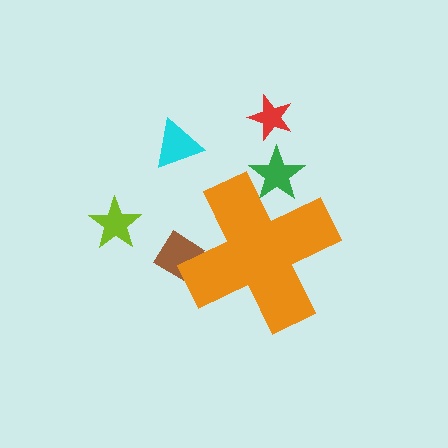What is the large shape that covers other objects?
An orange cross.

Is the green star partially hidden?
Yes, the green star is partially hidden behind the orange cross.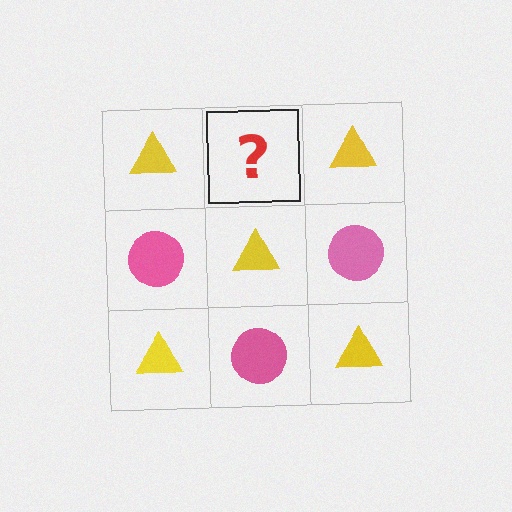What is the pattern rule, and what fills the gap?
The rule is that it alternates yellow triangle and pink circle in a checkerboard pattern. The gap should be filled with a pink circle.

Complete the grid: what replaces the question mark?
The question mark should be replaced with a pink circle.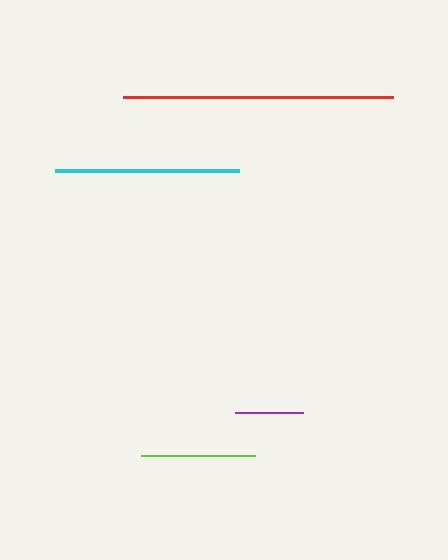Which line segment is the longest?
The red line is the longest at approximately 271 pixels.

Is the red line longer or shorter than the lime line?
The red line is longer than the lime line.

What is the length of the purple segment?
The purple segment is approximately 68 pixels long.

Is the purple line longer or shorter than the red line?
The red line is longer than the purple line.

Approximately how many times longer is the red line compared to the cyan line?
The red line is approximately 1.5 times the length of the cyan line.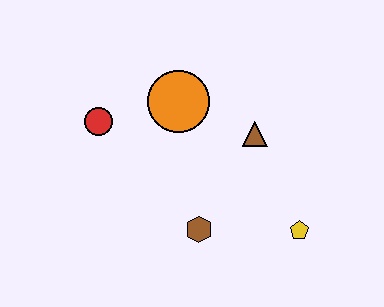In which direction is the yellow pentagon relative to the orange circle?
The yellow pentagon is below the orange circle.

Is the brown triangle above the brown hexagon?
Yes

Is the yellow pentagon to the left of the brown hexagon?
No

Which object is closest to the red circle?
The orange circle is closest to the red circle.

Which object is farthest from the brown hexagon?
The red circle is farthest from the brown hexagon.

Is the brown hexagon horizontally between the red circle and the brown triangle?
Yes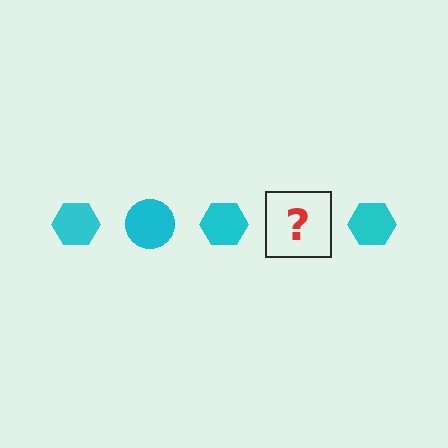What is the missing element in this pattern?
The missing element is a cyan circle.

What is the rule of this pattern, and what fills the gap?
The rule is that the pattern cycles through hexagon, circle shapes in cyan. The gap should be filled with a cyan circle.